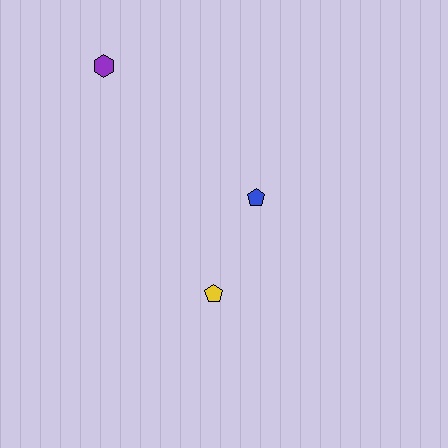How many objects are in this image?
There are 3 objects.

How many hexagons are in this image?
There is 1 hexagon.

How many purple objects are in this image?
There is 1 purple object.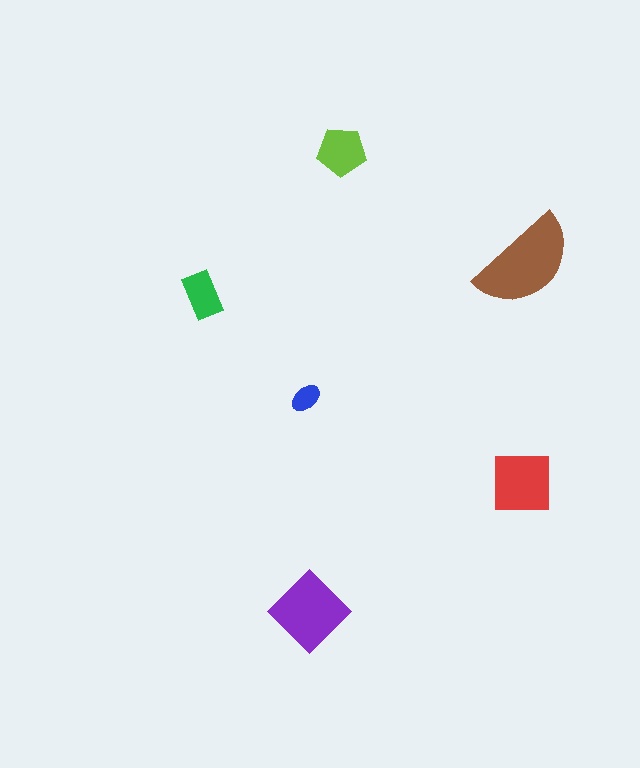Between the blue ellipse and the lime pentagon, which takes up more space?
The lime pentagon.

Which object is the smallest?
The blue ellipse.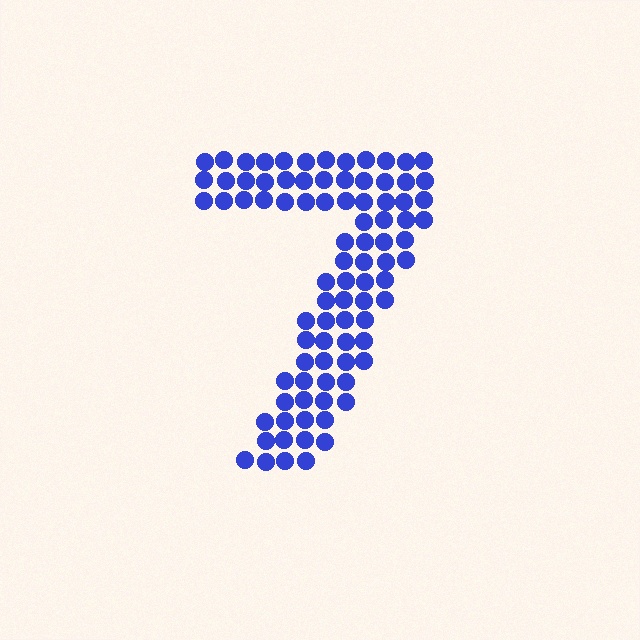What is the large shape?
The large shape is the digit 7.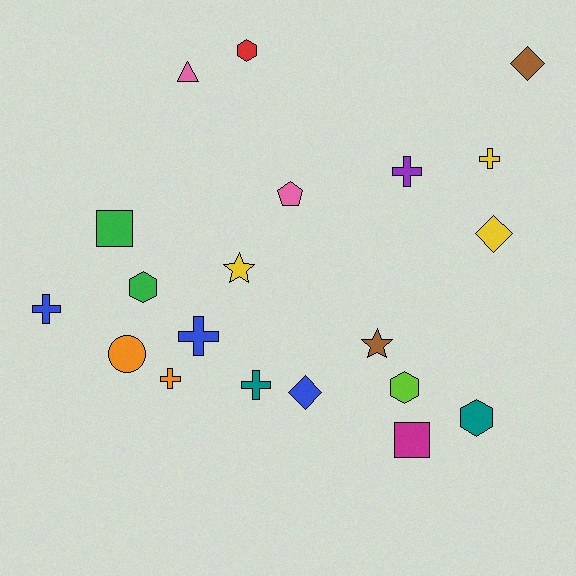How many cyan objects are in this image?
There are no cyan objects.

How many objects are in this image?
There are 20 objects.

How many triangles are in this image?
There is 1 triangle.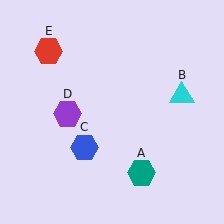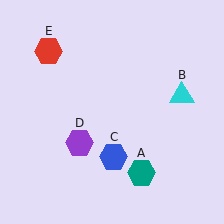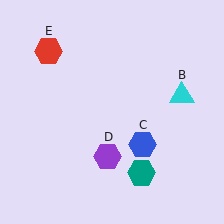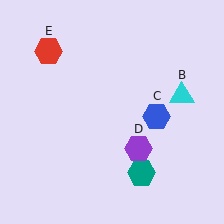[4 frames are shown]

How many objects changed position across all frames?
2 objects changed position: blue hexagon (object C), purple hexagon (object D).